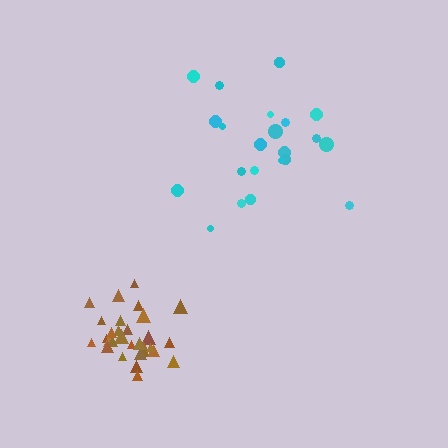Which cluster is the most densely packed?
Brown.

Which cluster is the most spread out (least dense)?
Cyan.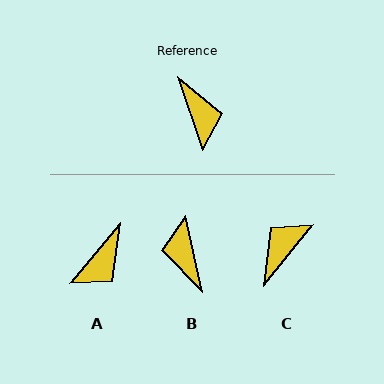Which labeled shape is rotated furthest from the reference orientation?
B, about 174 degrees away.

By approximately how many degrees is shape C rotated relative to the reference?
Approximately 122 degrees counter-clockwise.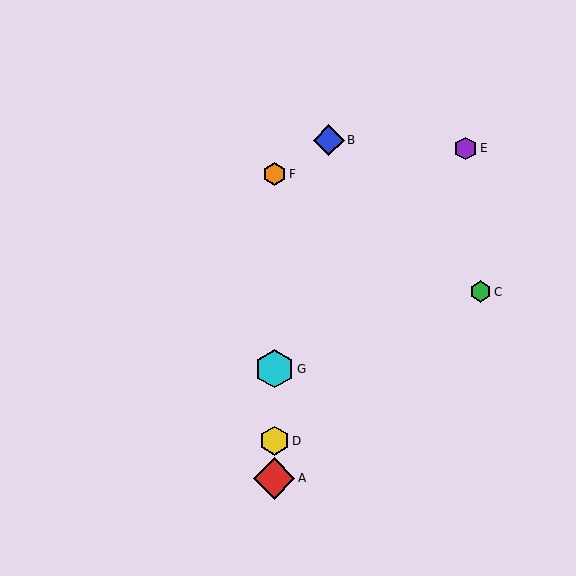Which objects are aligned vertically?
Objects A, D, F, G are aligned vertically.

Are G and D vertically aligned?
Yes, both are at x≈274.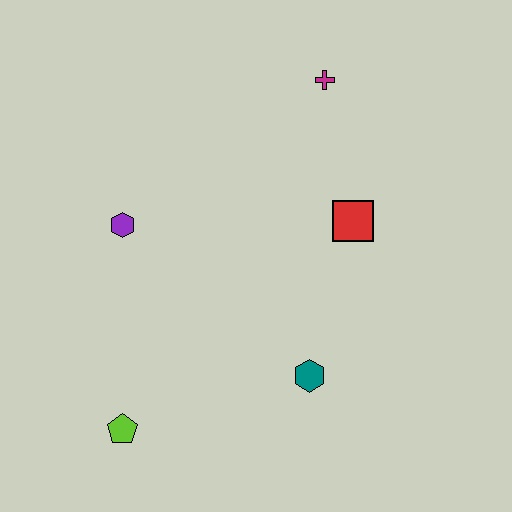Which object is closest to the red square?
The magenta cross is closest to the red square.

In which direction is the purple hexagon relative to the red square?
The purple hexagon is to the left of the red square.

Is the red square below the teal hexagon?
No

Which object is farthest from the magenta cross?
The lime pentagon is farthest from the magenta cross.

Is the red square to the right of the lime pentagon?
Yes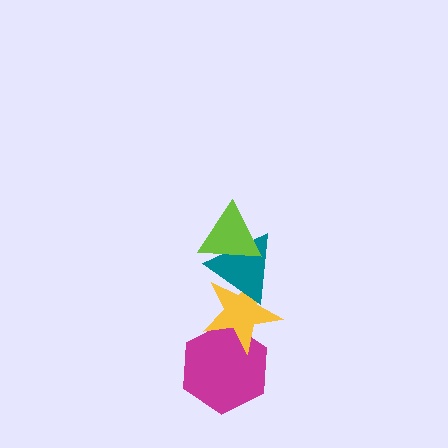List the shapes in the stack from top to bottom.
From top to bottom: the lime triangle, the teal triangle, the yellow star, the magenta hexagon.